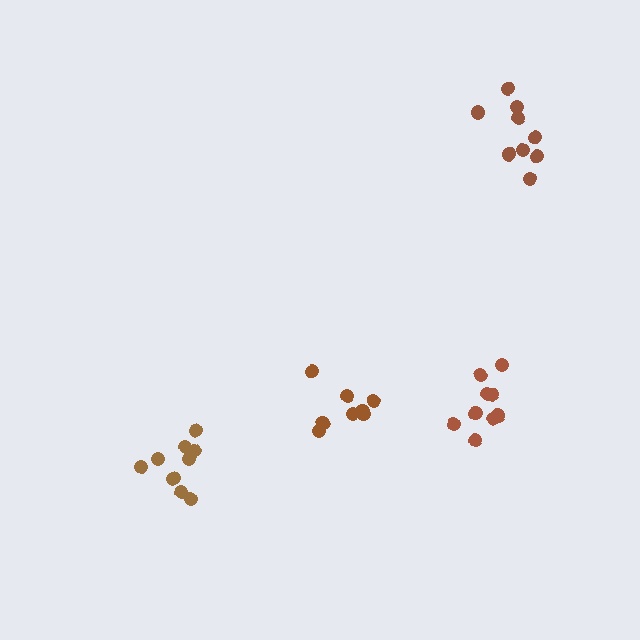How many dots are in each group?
Group 1: 9 dots, Group 2: 8 dots, Group 3: 9 dots, Group 4: 9 dots (35 total).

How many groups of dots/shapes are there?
There are 4 groups.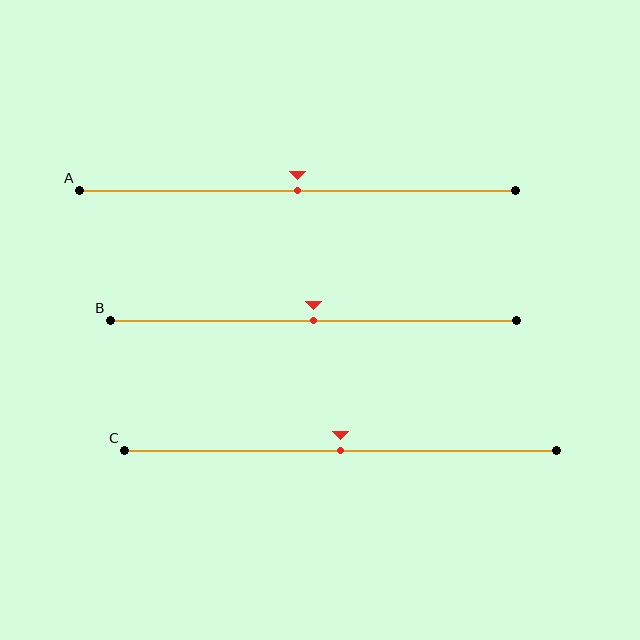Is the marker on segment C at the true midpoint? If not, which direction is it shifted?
Yes, the marker on segment C is at the true midpoint.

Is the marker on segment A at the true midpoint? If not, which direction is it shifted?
Yes, the marker on segment A is at the true midpoint.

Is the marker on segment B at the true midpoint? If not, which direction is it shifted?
Yes, the marker on segment B is at the true midpoint.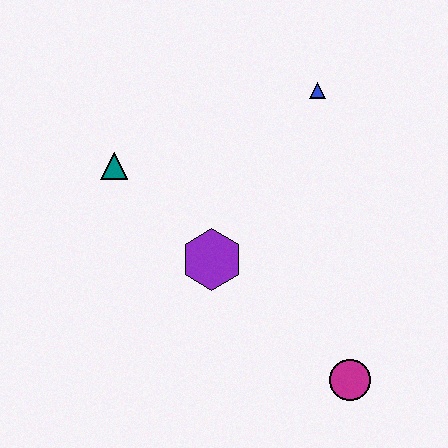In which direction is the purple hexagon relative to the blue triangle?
The purple hexagon is below the blue triangle.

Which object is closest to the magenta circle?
The purple hexagon is closest to the magenta circle.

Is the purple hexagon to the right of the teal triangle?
Yes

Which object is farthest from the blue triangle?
The magenta circle is farthest from the blue triangle.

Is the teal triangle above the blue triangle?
No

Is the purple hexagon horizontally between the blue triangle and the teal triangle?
Yes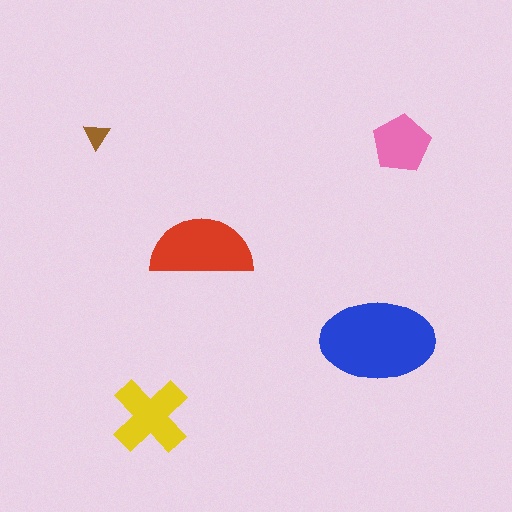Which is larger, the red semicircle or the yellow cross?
The red semicircle.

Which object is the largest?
The blue ellipse.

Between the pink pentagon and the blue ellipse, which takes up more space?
The blue ellipse.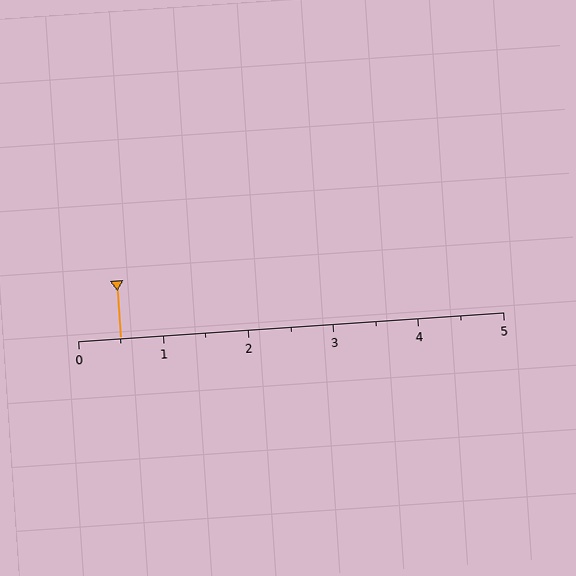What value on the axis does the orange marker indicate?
The marker indicates approximately 0.5.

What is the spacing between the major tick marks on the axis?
The major ticks are spaced 1 apart.